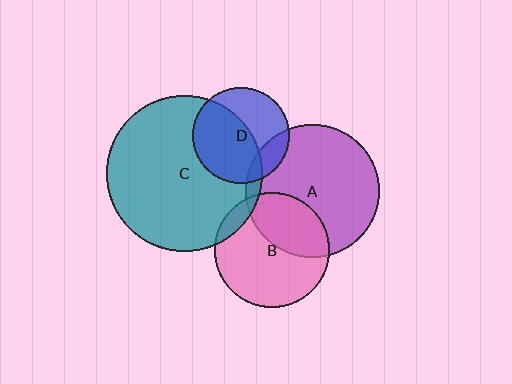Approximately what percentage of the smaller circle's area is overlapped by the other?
Approximately 10%.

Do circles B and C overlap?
Yes.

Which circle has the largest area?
Circle C (teal).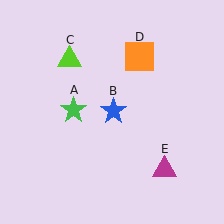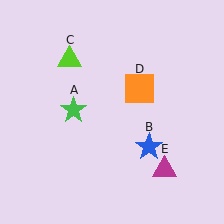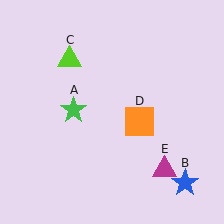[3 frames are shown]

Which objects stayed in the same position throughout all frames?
Green star (object A) and lime triangle (object C) and magenta triangle (object E) remained stationary.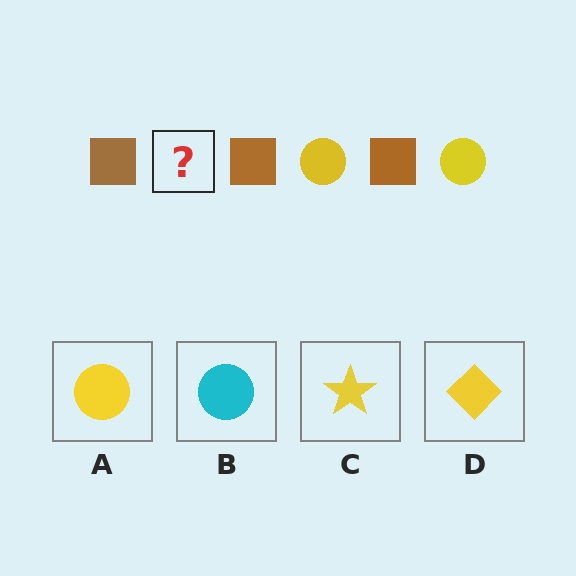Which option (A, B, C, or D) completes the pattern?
A.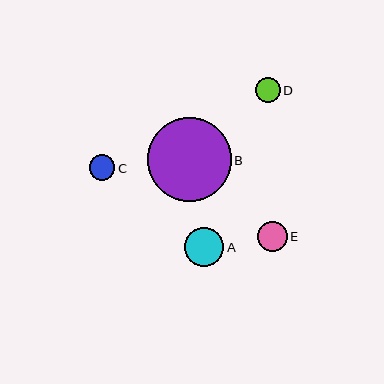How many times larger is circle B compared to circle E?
Circle B is approximately 2.8 times the size of circle E.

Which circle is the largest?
Circle B is the largest with a size of approximately 84 pixels.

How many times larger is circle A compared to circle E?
Circle A is approximately 1.3 times the size of circle E.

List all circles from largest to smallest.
From largest to smallest: B, A, E, C, D.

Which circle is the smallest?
Circle D is the smallest with a size of approximately 25 pixels.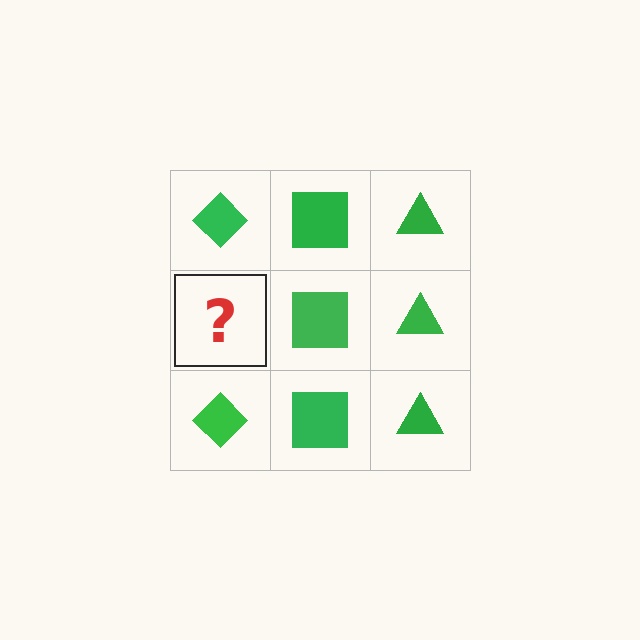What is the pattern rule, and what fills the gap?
The rule is that each column has a consistent shape. The gap should be filled with a green diamond.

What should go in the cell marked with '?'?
The missing cell should contain a green diamond.